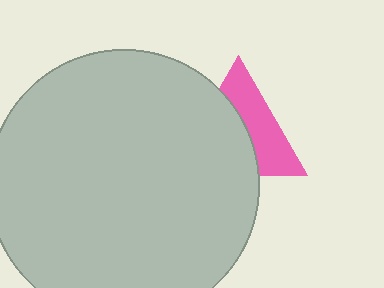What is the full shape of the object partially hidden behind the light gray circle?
The partially hidden object is a pink triangle.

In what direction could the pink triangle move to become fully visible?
The pink triangle could move right. That would shift it out from behind the light gray circle entirely.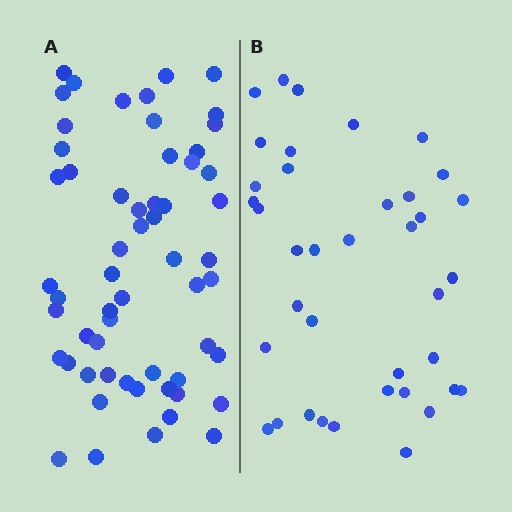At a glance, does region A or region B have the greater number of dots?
Region A (the left region) has more dots.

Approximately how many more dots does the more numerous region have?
Region A has approximately 20 more dots than region B.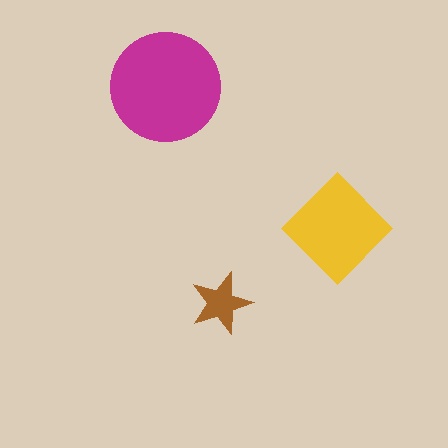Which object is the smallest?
The brown star.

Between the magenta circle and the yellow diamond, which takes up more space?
The magenta circle.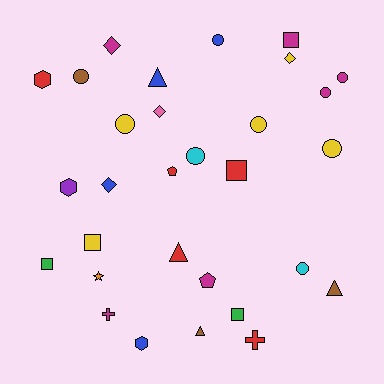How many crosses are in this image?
There are 2 crosses.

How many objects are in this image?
There are 30 objects.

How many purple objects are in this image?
There is 1 purple object.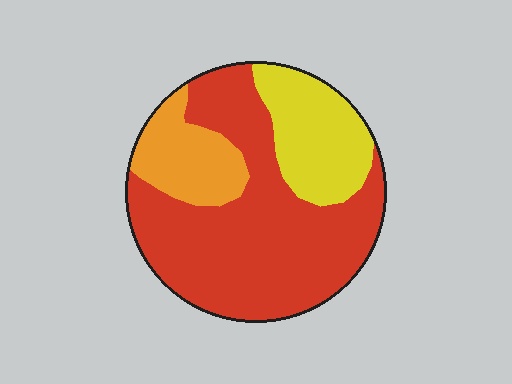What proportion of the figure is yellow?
Yellow covers roughly 20% of the figure.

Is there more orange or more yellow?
Yellow.